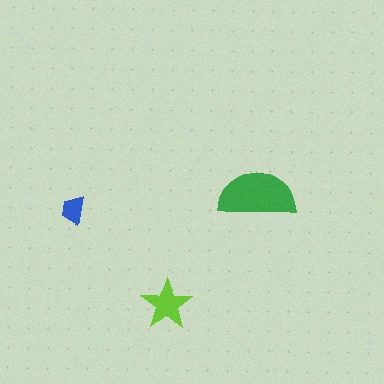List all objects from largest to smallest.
The green semicircle, the lime star, the blue trapezoid.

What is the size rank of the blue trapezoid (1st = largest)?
3rd.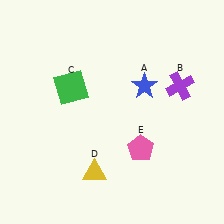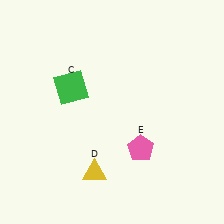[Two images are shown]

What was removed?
The purple cross (B), the blue star (A) were removed in Image 2.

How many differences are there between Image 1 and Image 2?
There are 2 differences between the two images.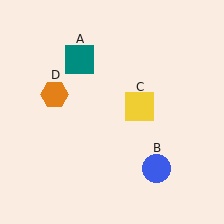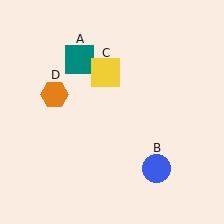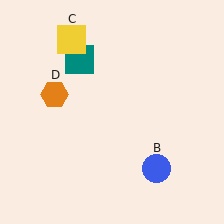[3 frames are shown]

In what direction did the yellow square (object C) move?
The yellow square (object C) moved up and to the left.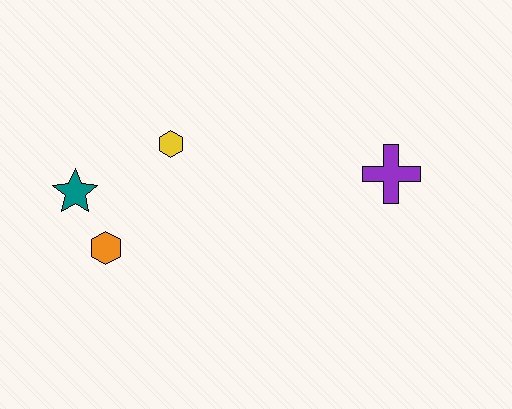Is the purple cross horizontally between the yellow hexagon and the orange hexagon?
No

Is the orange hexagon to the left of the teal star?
No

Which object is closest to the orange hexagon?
The teal star is closest to the orange hexagon.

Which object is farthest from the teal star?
The purple cross is farthest from the teal star.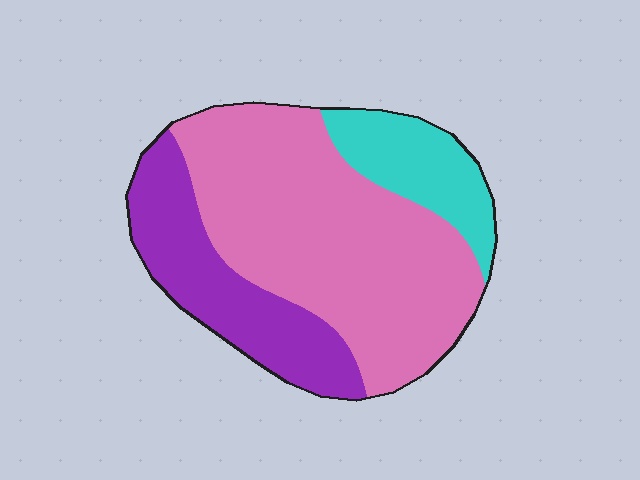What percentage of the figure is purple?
Purple covers around 25% of the figure.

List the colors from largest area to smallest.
From largest to smallest: pink, purple, cyan.